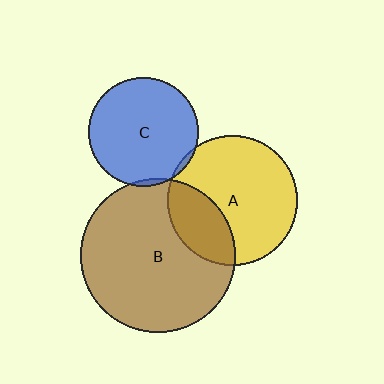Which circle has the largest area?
Circle B (brown).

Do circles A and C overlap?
Yes.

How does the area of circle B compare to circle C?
Approximately 2.0 times.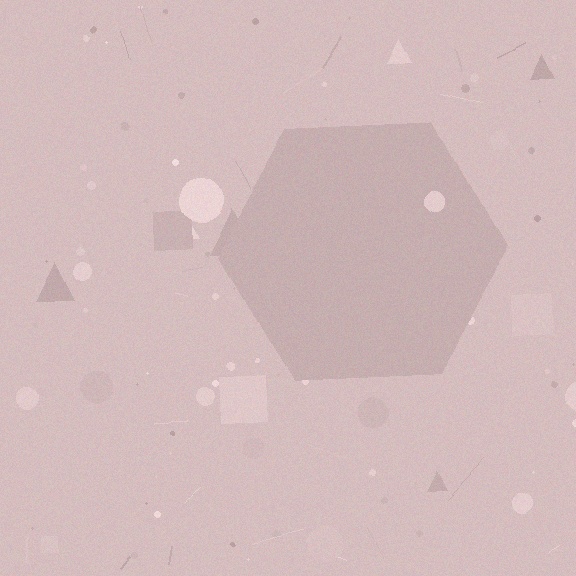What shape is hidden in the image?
A hexagon is hidden in the image.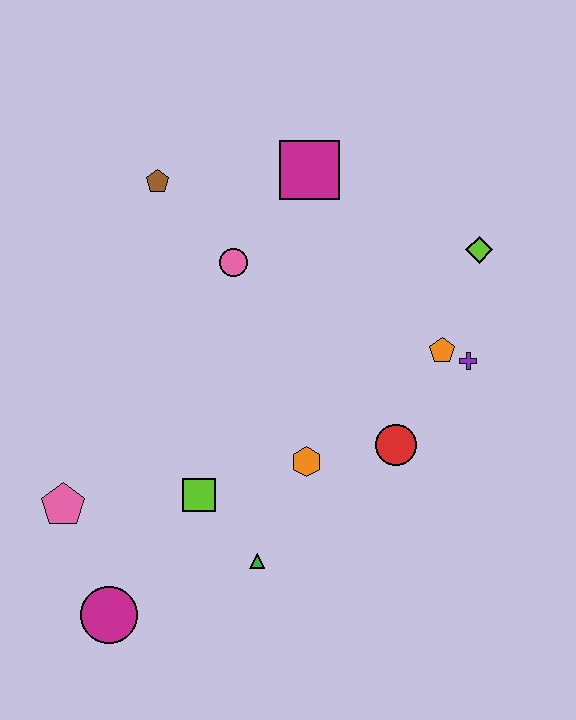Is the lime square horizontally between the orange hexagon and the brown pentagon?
Yes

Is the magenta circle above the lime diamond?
No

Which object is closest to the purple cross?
The orange pentagon is closest to the purple cross.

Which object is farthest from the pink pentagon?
The lime diamond is farthest from the pink pentagon.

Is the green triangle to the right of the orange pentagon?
No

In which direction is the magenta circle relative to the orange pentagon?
The magenta circle is to the left of the orange pentagon.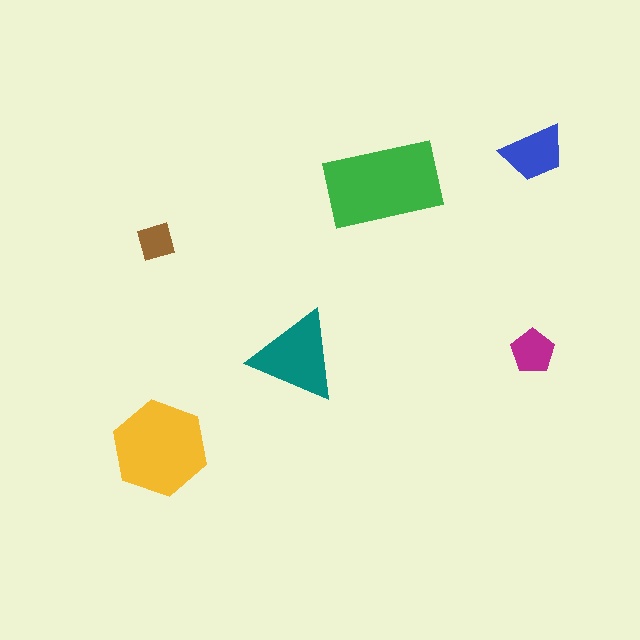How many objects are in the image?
There are 6 objects in the image.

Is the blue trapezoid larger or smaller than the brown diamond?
Larger.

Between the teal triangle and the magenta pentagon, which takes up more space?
The teal triangle.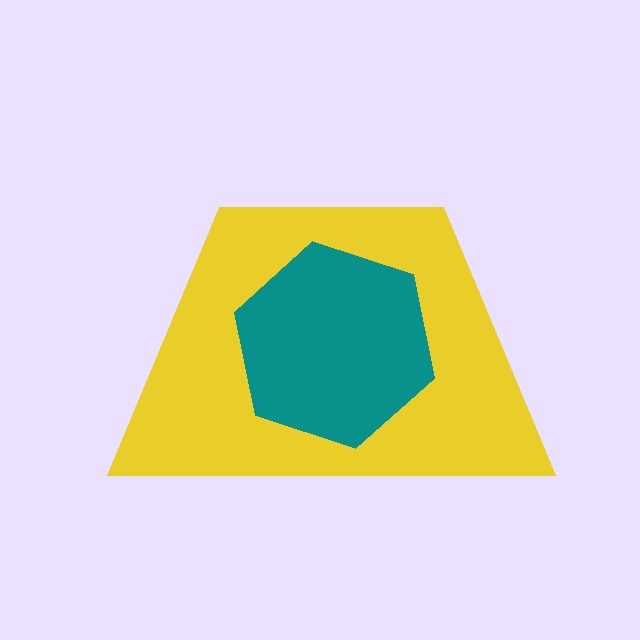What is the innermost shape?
The teal hexagon.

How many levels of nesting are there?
2.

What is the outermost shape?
The yellow trapezoid.